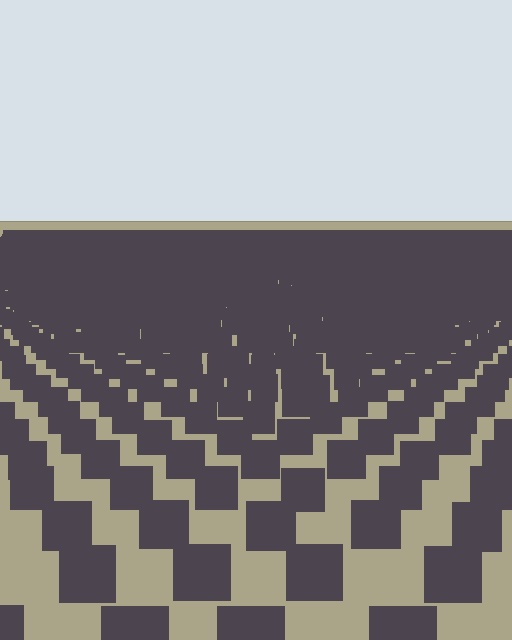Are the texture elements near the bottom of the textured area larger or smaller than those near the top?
Larger. Near the bottom, elements are closer to the viewer and appear at a bigger on-screen size.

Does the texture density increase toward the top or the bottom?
Density increases toward the top.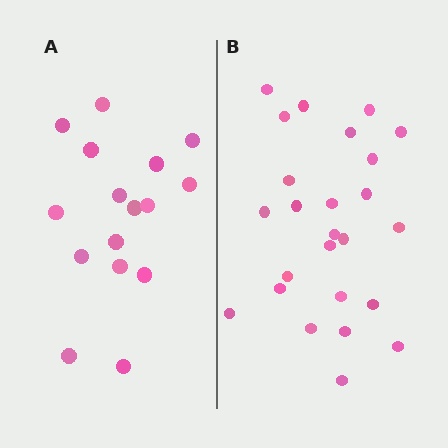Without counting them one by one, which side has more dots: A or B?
Region B (the right region) has more dots.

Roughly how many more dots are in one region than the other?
Region B has roughly 8 or so more dots than region A.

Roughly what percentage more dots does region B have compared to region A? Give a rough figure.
About 55% more.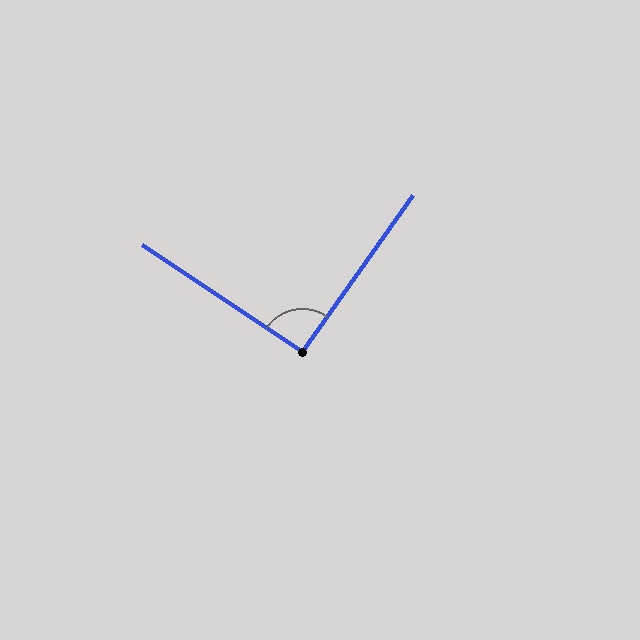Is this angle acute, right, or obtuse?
It is approximately a right angle.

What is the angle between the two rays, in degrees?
Approximately 92 degrees.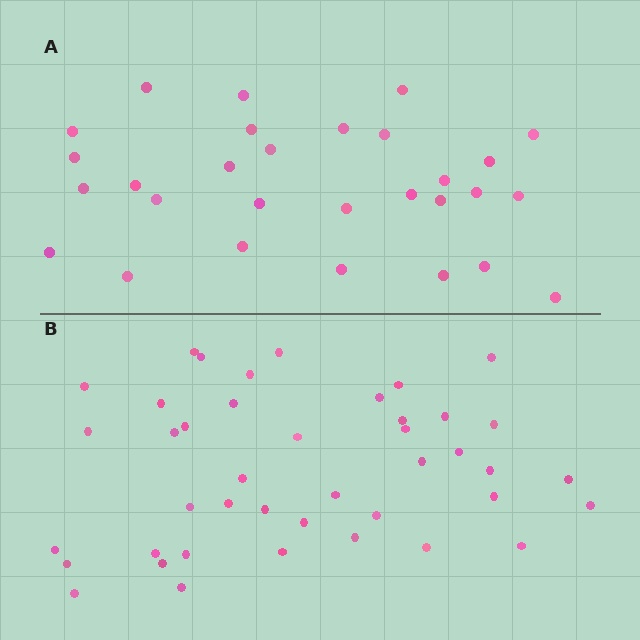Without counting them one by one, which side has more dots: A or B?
Region B (the bottom region) has more dots.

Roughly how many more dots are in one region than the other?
Region B has approximately 15 more dots than region A.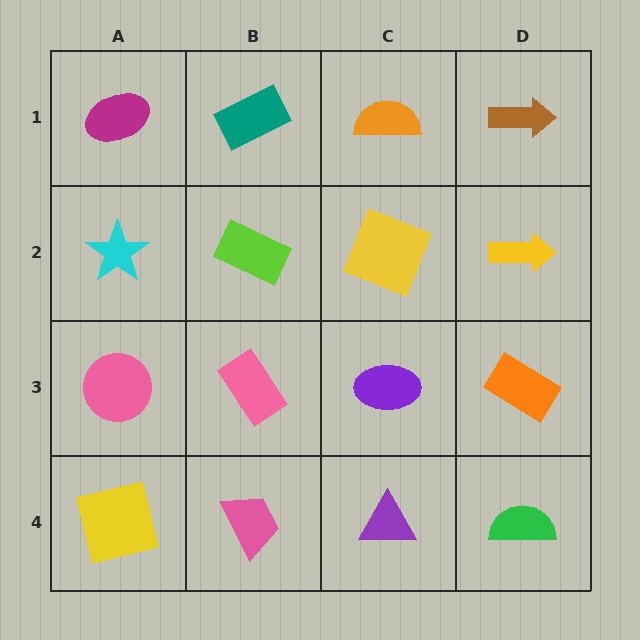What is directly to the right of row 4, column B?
A purple triangle.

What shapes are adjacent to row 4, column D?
An orange rectangle (row 3, column D), a purple triangle (row 4, column C).